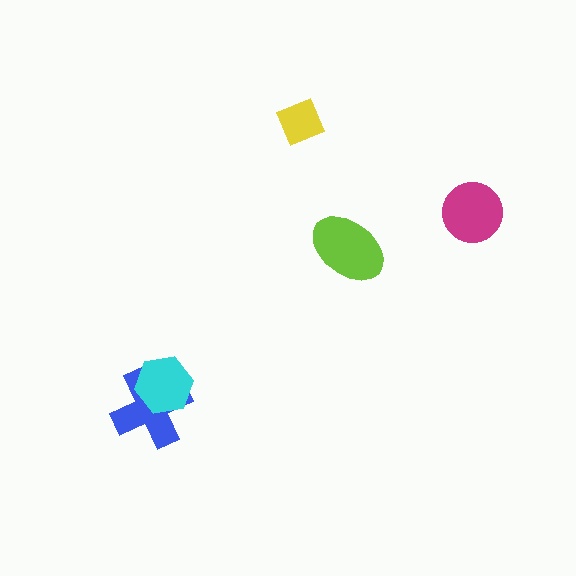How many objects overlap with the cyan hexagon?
1 object overlaps with the cyan hexagon.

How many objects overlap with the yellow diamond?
0 objects overlap with the yellow diamond.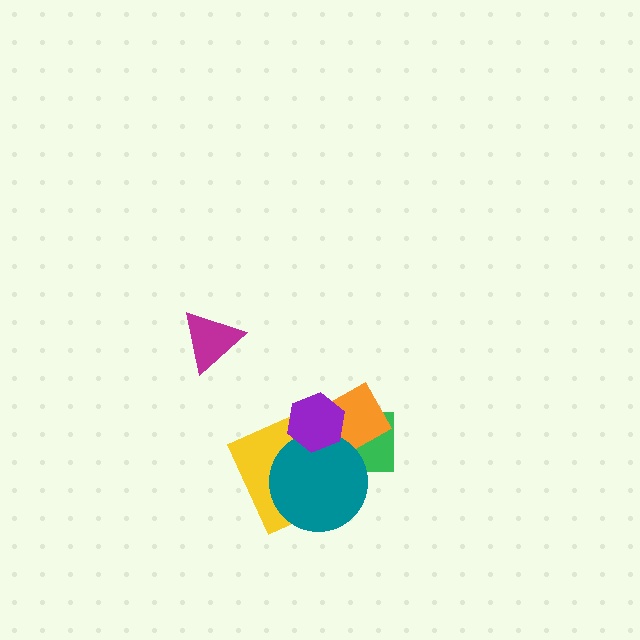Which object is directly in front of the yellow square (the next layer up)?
The teal circle is directly in front of the yellow square.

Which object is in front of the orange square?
The purple hexagon is in front of the orange square.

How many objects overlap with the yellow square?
3 objects overlap with the yellow square.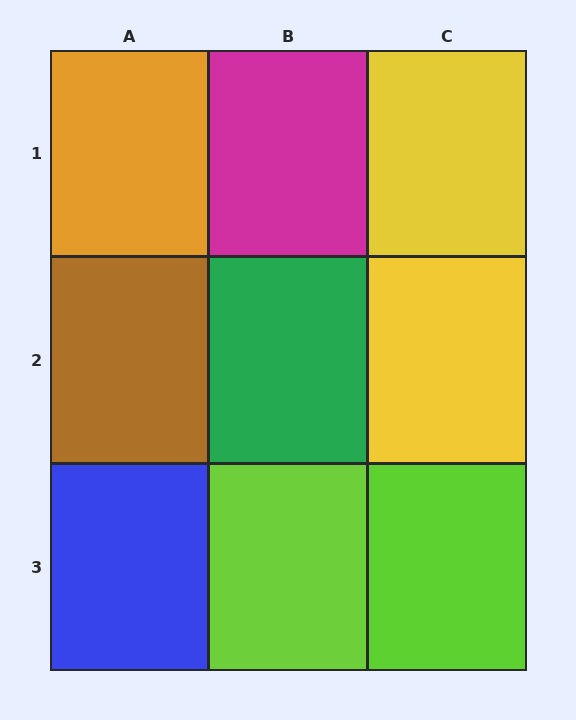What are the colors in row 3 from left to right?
Blue, lime, lime.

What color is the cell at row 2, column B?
Green.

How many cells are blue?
1 cell is blue.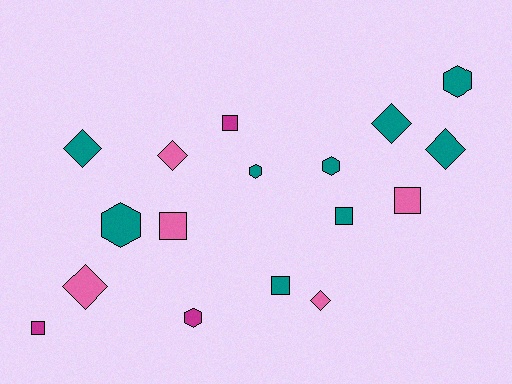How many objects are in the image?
There are 17 objects.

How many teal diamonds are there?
There are 3 teal diamonds.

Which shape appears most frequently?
Diamond, with 6 objects.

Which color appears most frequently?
Teal, with 9 objects.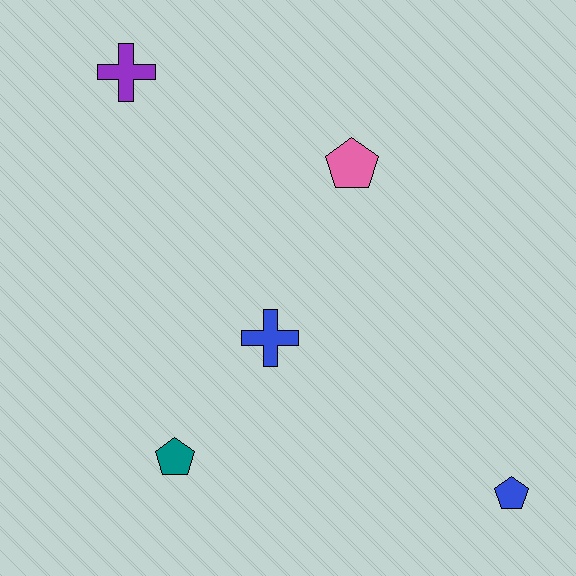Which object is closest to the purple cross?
The pink pentagon is closest to the purple cross.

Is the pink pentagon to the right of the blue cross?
Yes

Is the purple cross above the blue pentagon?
Yes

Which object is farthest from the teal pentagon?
The purple cross is farthest from the teal pentagon.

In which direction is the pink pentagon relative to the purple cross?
The pink pentagon is to the right of the purple cross.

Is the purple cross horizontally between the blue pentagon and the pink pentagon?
No